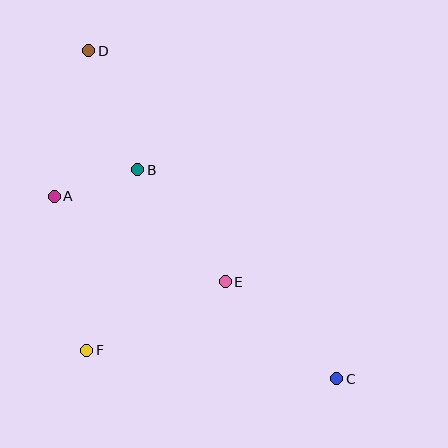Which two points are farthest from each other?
Points C and D are farthest from each other.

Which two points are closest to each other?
Points A and B are closest to each other.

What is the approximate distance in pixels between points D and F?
The distance between D and F is approximately 299 pixels.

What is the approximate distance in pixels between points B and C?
The distance between B and C is approximately 289 pixels.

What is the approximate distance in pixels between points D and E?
The distance between D and E is approximately 268 pixels.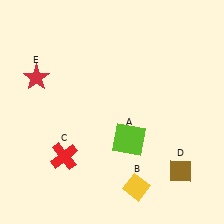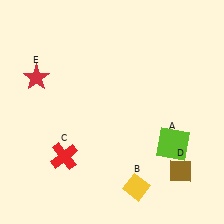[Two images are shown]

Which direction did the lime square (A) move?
The lime square (A) moved right.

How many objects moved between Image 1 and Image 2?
1 object moved between the two images.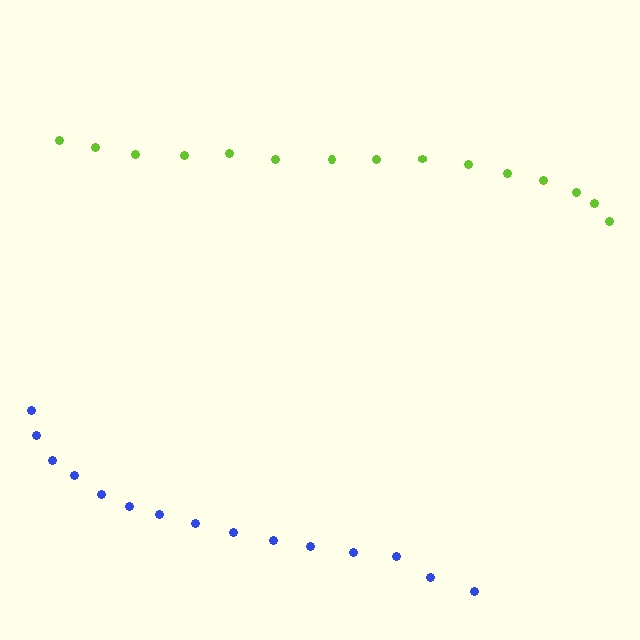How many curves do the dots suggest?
There are 2 distinct paths.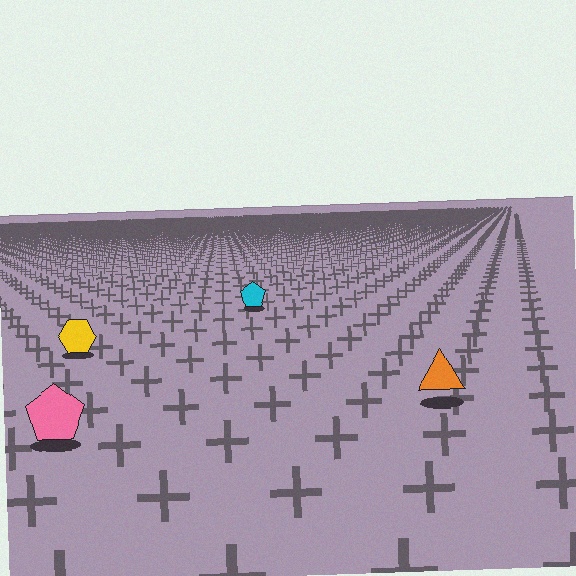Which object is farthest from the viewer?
The cyan pentagon is farthest from the viewer. It appears smaller and the ground texture around it is denser.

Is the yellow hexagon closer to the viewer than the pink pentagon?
No. The pink pentagon is closer — you can tell from the texture gradient: the ground texture is coarser near it.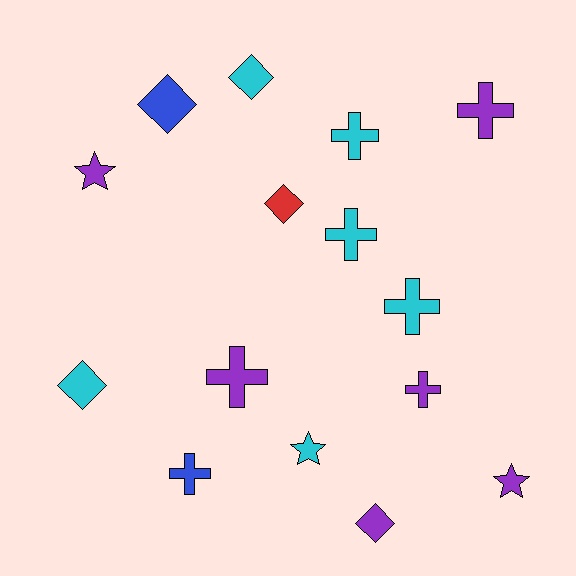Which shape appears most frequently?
Cross, with 7 objects.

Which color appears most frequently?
Cyan, with 6 objects.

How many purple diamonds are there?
There is 1 purple diamond.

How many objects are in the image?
There are 15 objects.